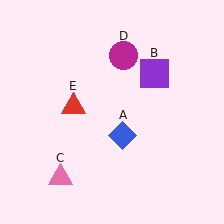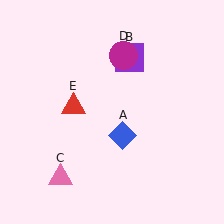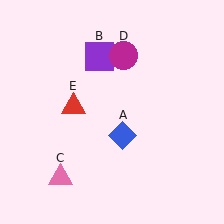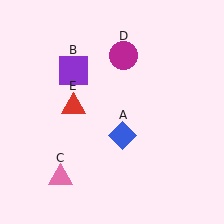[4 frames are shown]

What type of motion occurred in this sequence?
The purple square (object B) rotated counterclockwise around the center of the scene.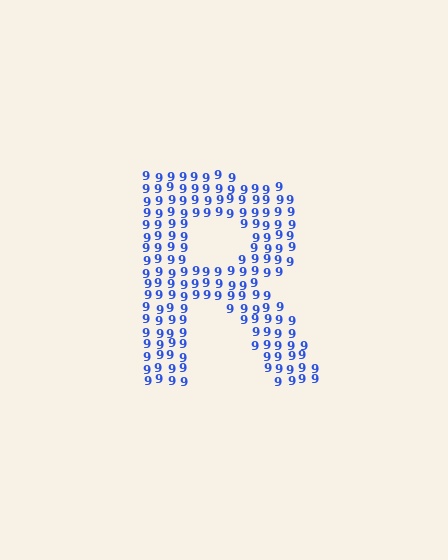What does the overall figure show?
The overall figure shows the letter R.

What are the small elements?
The small elements are digit 9's.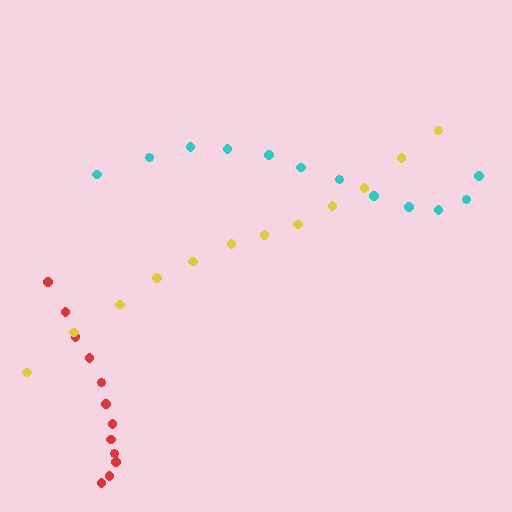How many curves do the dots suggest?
There are 3 distinct paths.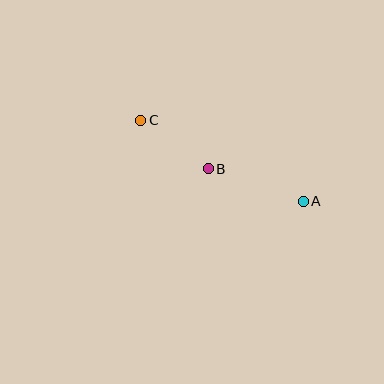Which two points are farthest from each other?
Points A and C are farthest from each other.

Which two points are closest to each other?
Points B and C are closest to each other.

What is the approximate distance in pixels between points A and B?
The distance between A and B is approximately 100 pixels.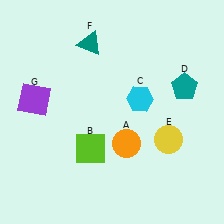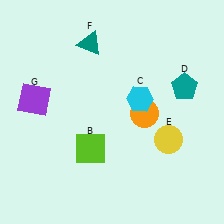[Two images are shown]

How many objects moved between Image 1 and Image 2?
1 object moved between the two images.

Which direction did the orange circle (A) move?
The orange circle (A) moved up.